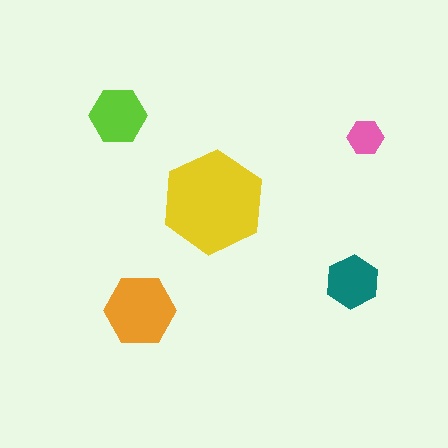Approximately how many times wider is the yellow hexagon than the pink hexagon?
About 3 times wider.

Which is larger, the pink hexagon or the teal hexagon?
The teal one.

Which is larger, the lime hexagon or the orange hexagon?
The orange one.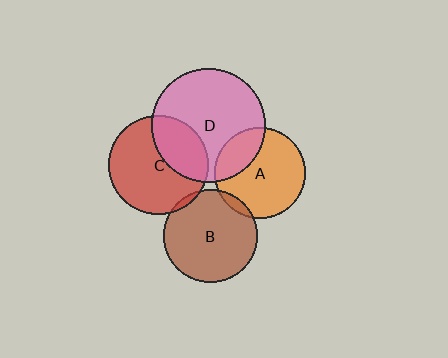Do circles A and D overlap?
Yes.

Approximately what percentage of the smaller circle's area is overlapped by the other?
Approximately 25%.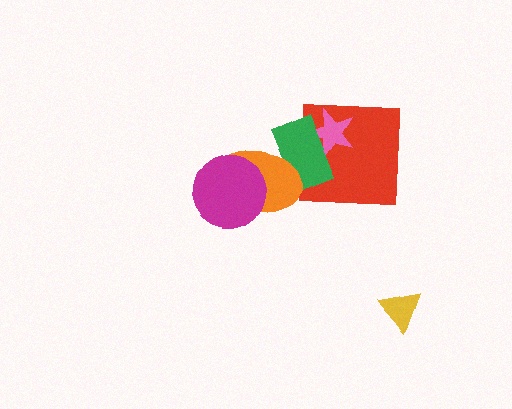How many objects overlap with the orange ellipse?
2 objects overlap with the orange ellipse.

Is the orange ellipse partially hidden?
Yes, it is partially covered by another shape.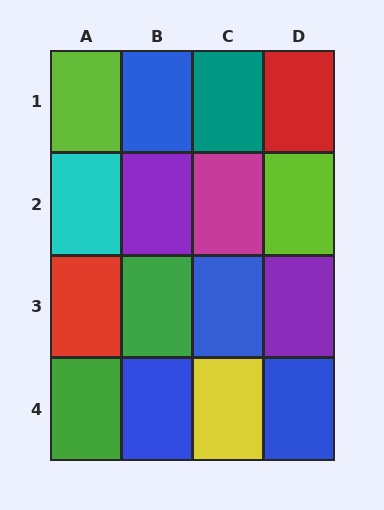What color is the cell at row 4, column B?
Blue.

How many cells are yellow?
1 cell is yellow.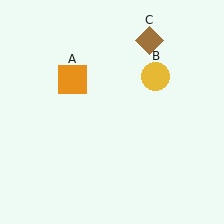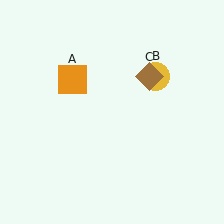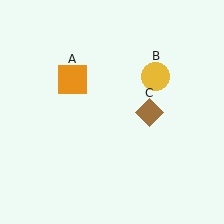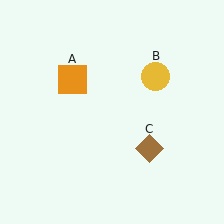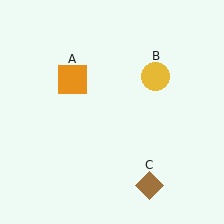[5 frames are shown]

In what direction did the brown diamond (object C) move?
The brown diamond (object C) moved down.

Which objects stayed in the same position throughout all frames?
Orange square (object A) and yellow circle (object B) remained stationary.